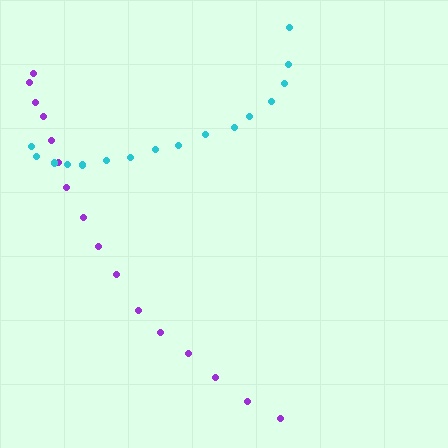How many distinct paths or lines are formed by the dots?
There are 2 distinct paths.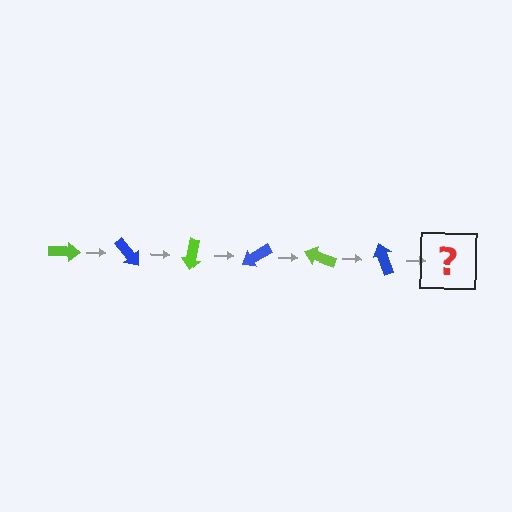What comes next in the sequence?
The next element should be a lime arrow, rotated 300 degrees from the start.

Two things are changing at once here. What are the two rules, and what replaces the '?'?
The two rules are that it rotates 50 degrees each step and the color cycles through lime and blue. The '?' should be a lime arrow, rotated 300 degrees from the start.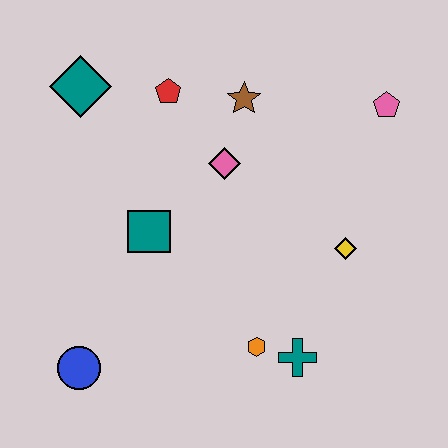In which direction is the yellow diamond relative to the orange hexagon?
The yellow diamond is above the orange hexagon.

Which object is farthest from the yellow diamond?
The teal diamond is farthest from the yellow diamond.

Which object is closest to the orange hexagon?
The teal cross is closest to the orange hexagon.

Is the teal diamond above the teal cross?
Yes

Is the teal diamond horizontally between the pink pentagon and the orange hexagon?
No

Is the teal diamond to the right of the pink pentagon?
No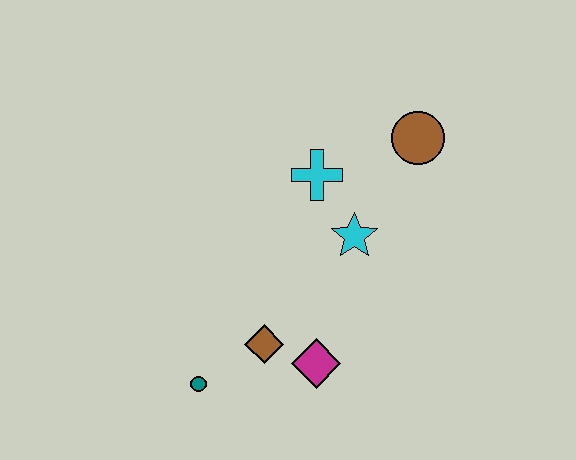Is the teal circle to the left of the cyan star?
Yes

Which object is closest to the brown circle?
The cyan cross is closest to the brown circle.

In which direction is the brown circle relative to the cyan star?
The brown circle is above the cyan star.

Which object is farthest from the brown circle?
The teal circle is farthest from the brown circle.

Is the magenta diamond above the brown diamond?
No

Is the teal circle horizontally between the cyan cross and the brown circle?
No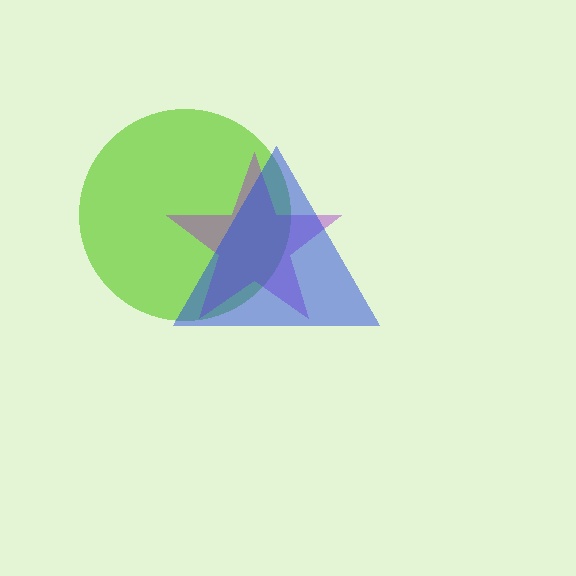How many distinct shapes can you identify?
There are 3 distinct shapes: a lime circle, a purple star, a blue triangle.